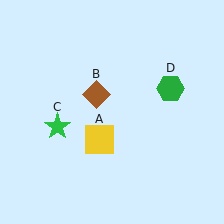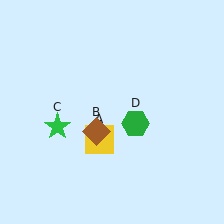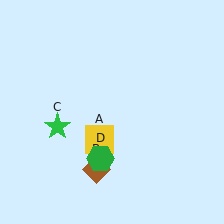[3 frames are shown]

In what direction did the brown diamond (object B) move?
The brown diamond (object B) moved down.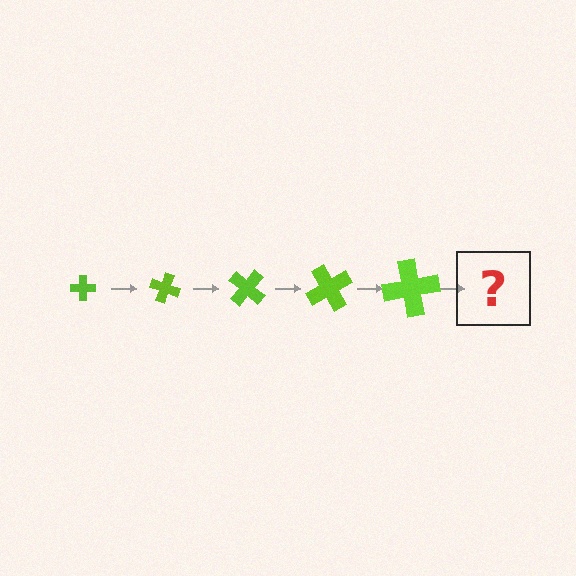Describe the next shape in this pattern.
It should be a cross, larger than the previous one and rotated 100 degrees from the start.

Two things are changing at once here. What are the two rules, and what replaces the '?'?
The two rules are that the cross grows larger each step and it rotates 20 degrees each step. The '?' should be a cross, larger than the previous one and rotated 100 degrees from the start.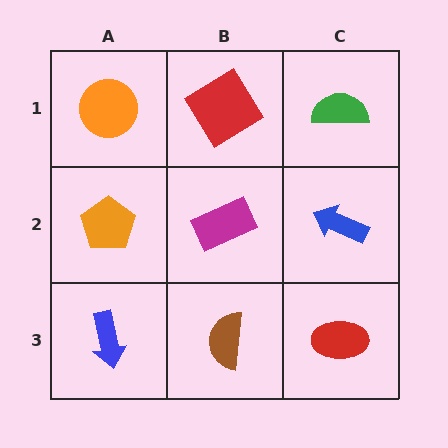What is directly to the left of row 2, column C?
A magenta rectangle.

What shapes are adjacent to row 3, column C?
A blue arrow (row 2, column C), a brown semicircle (row 3, column B).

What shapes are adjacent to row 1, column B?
A magenta rectangle (row 2, column B), an orange circle (row 1, column A), a green semicircle (row 1, column C).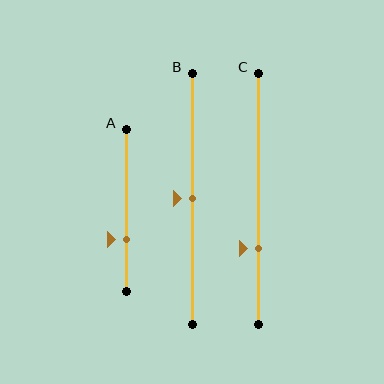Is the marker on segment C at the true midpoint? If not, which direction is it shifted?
No, the marker on segment C is shifted downward by about 20% of the segment length.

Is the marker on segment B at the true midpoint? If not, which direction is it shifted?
Yes, the marker on segment B is at the true midpoint.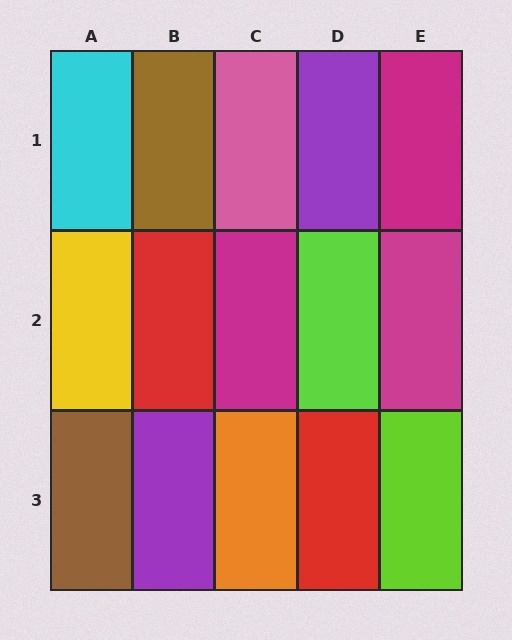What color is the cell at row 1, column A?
Cyan.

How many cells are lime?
2 cells are lime.